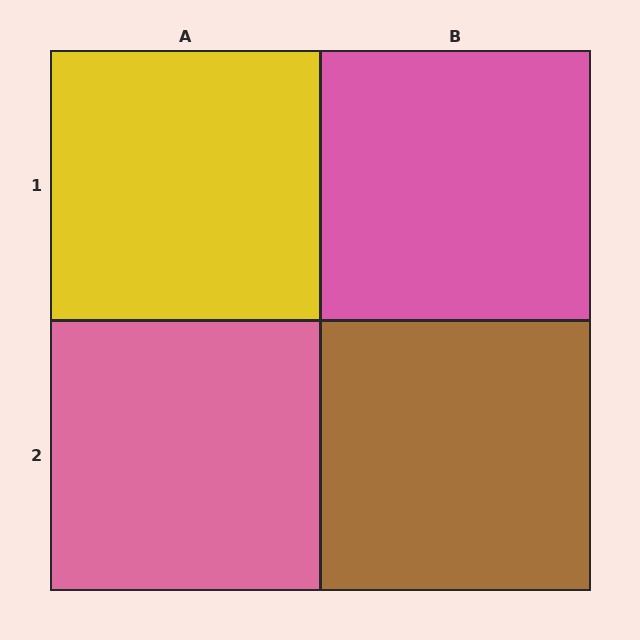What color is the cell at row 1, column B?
Pink.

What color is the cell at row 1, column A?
Yellow.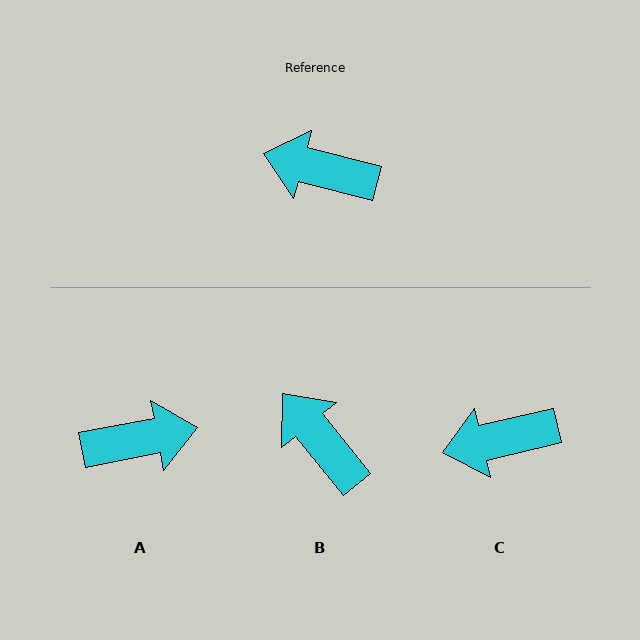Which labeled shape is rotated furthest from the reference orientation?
A, about 154 degrees away.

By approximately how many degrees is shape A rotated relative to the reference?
Approximately 154 degrees clockwise.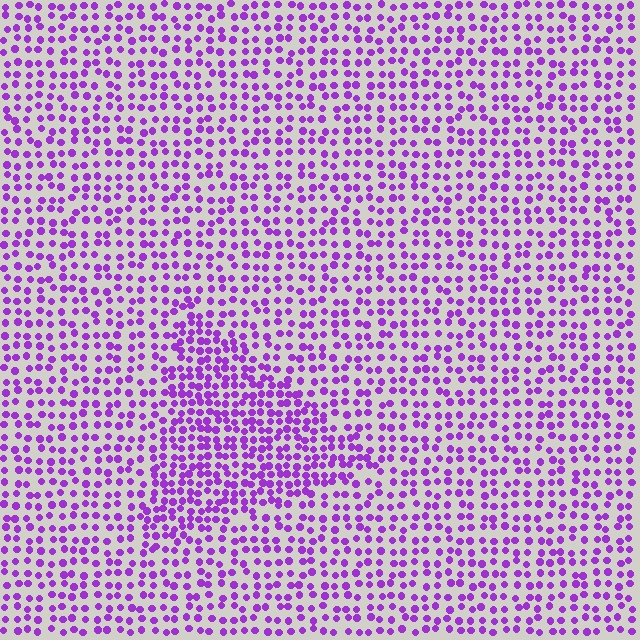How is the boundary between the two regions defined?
The boundary is defined by a change in element density (approximately 1.6x ratio). All elements are the same color, size, and shape.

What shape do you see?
I see a triangle.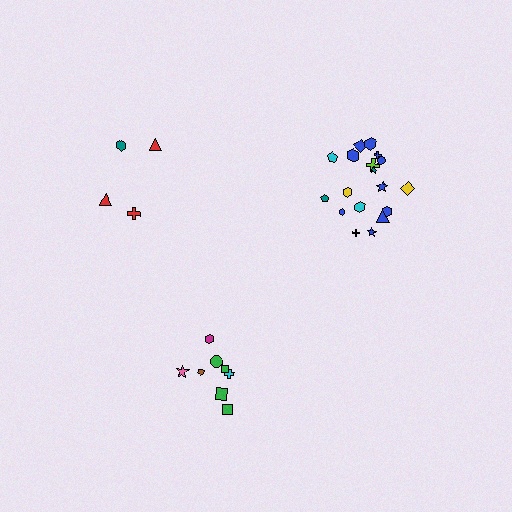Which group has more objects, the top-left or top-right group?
The top-right group.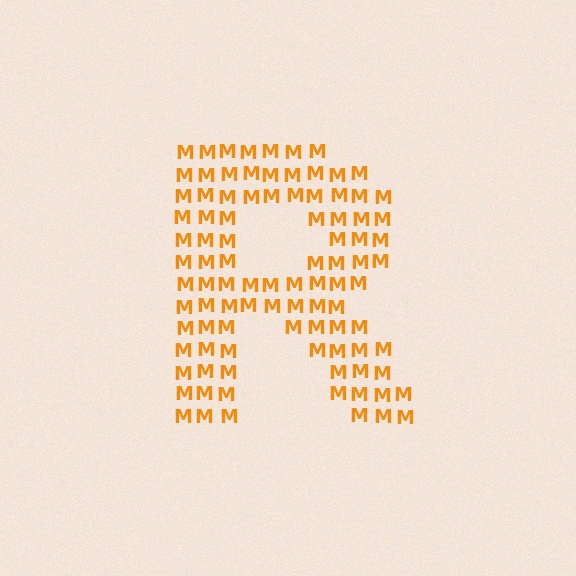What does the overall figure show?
The overall figure shows the letter R.